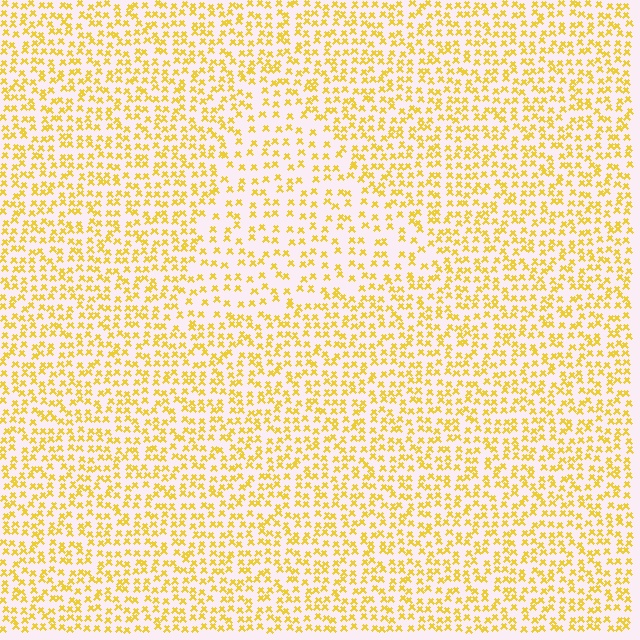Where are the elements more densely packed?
The elements are more densely packed outside the triangle boundary.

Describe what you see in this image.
The image contains small yellow elements arranged at two different densities. A triangle-shaped region is visible where the elements are less densely packed than the surrounding area.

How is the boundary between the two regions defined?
The boundary is defined by a change in element density (approximately 1.7x ratio). All elements are the same color, size, and shape.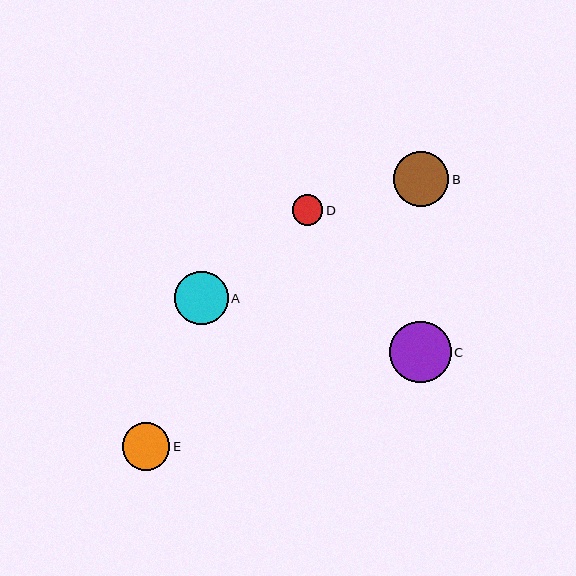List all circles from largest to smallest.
From largest to smallest: C, B, A, E, D.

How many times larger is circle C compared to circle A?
Circle C is approximately 1.2 times the size of circle A.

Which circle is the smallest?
Circle D is the smallest with a size of approximately 31 pixels.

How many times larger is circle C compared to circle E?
Circle C is approximately 1.3 times the size of circle E.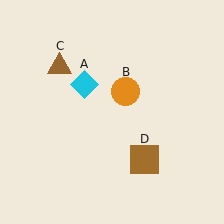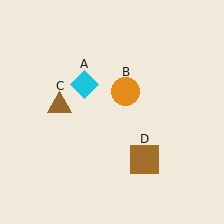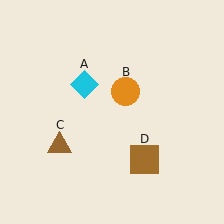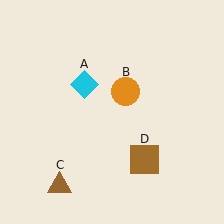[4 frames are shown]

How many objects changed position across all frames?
1 object changed position: brown triangle (object C).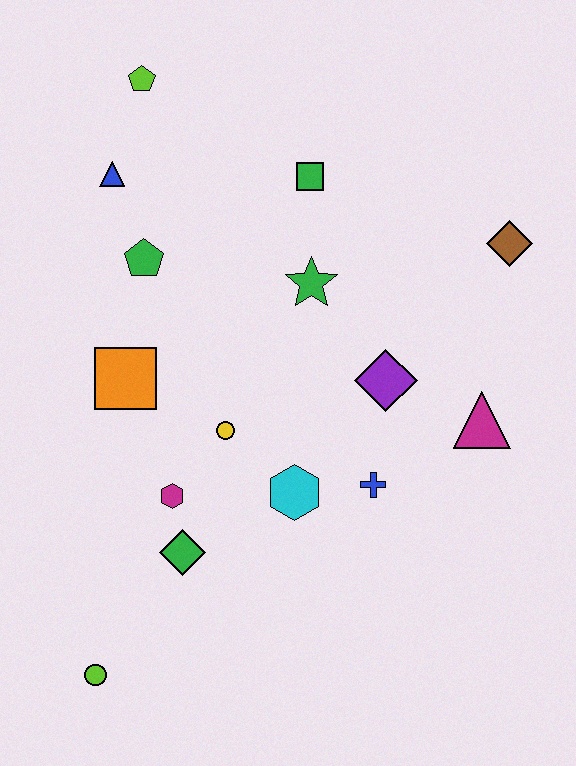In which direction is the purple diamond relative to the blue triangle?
The purple diamond is to the right of the blue triangle.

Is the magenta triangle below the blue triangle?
Yes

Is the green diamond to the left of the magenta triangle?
Yes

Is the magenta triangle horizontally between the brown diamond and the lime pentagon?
Yes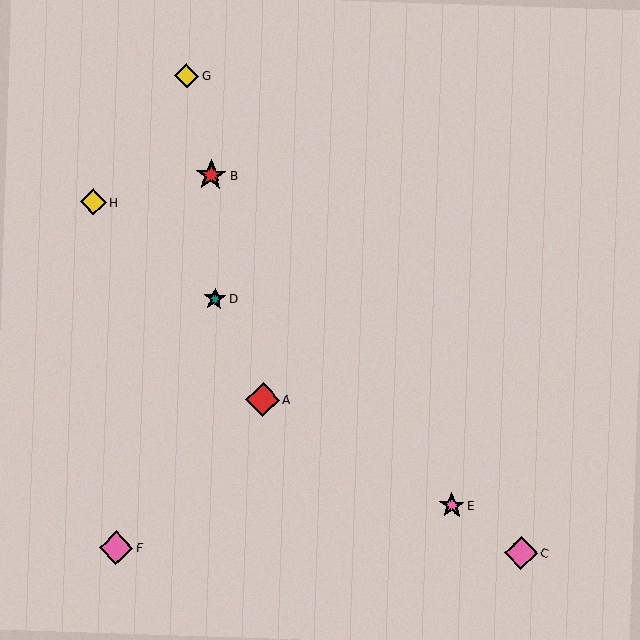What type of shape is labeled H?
Shape H is a yellow diamond.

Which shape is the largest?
The red diamond (labeled A) is the largest.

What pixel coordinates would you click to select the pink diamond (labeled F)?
Click at (116, 548) to select the pink diamond F.